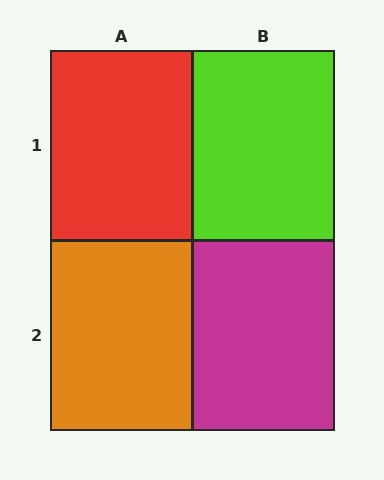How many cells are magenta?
1 cell is magenta.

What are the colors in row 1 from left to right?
Red, lime.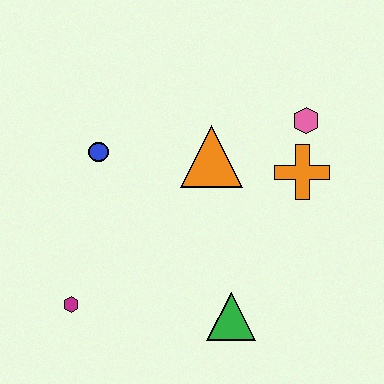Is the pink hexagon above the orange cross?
Yes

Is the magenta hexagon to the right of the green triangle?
No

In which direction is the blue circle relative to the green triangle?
The blue circle is above the green triangle.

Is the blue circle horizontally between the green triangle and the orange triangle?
No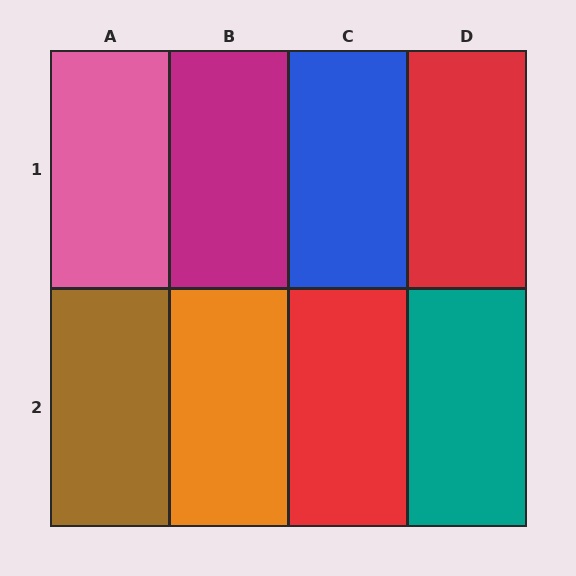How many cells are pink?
1 cell is pink.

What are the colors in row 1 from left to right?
Pink, magenta, blue, red.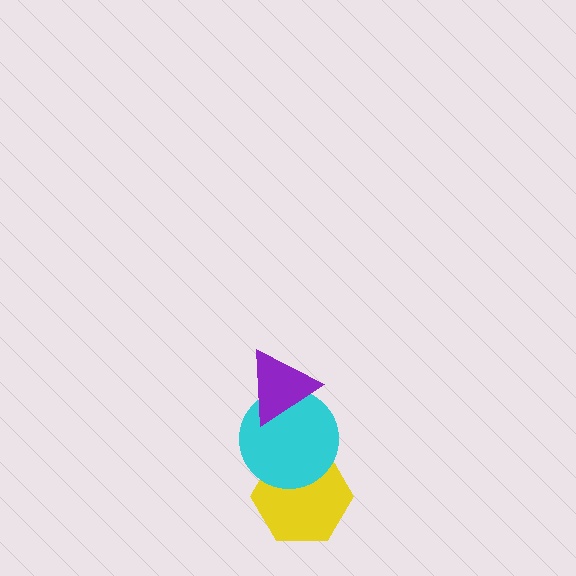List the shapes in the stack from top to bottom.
From top to bottom: the purple triangle, the cyan circle, the yellow hexagon.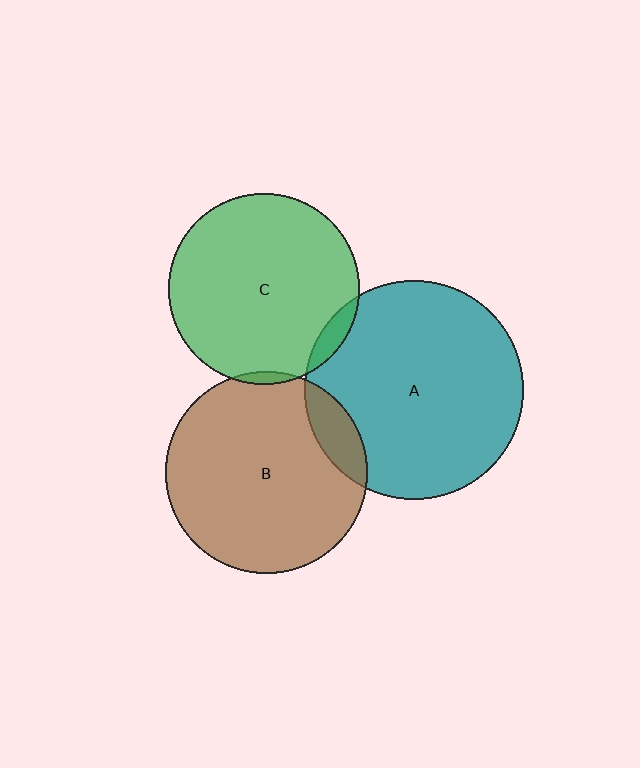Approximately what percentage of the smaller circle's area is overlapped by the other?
Approximately 10%.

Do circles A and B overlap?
Yes.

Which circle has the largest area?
Circle A (teal).